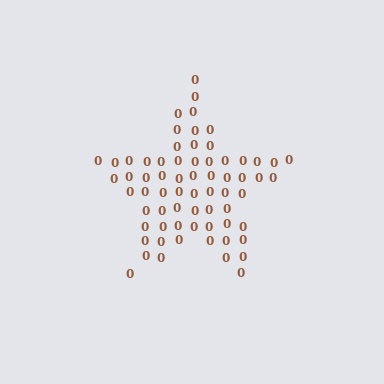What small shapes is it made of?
It is made of small digit 0's.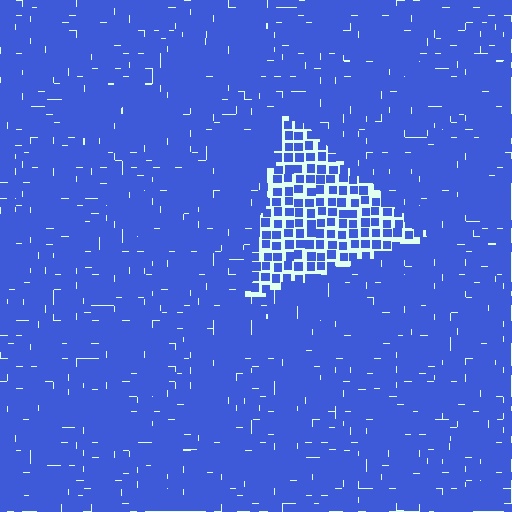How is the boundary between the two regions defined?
The boundary is defined by a change in element density (approximately 2.0x ratio). All elements are the same color, size, and shape.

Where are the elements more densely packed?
The elements are more densely packed outside the triangle boundary.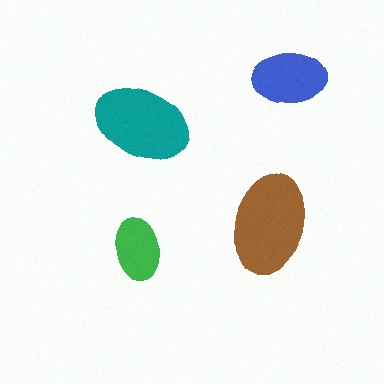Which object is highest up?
The blue ellipse is topmost.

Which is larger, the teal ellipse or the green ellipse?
The teal one.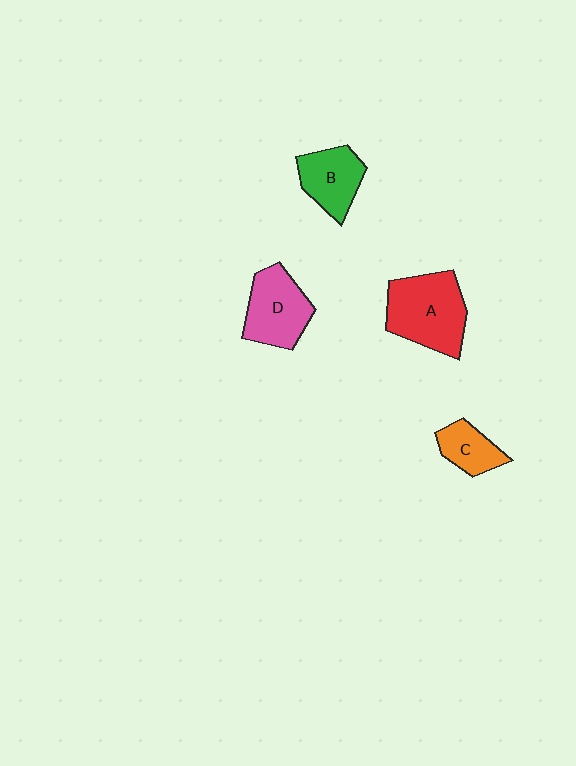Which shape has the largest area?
Shape A (red).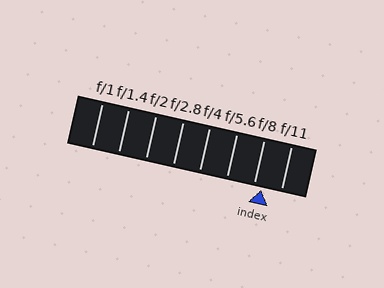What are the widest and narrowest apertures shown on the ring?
The widest aperture shown is f/1 and the narrowest is f/11.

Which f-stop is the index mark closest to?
The index mark is closest to f/8.